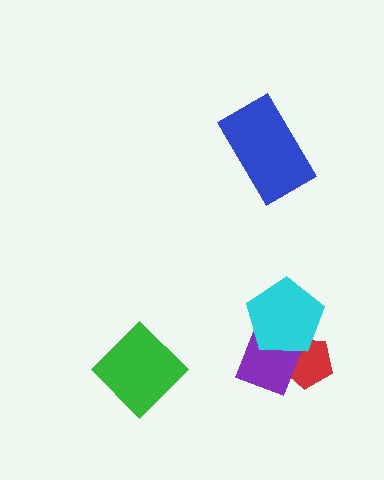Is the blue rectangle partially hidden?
No, no other shape covers it.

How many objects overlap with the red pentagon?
2 objects overlap with the red pentagon.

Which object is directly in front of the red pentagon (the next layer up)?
The purple diamond is directly in front of the red pentagon.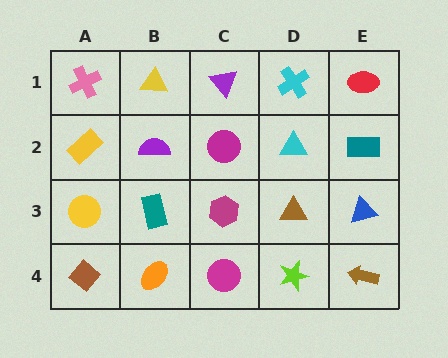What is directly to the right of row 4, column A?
An orange ellipse.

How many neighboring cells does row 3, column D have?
4.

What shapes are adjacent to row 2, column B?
A yellow triangle (row 1, column B), a teal rectangle (row 3, column B), a yellow rectangle (row 2, column A), a magenta circle (row 2, column C).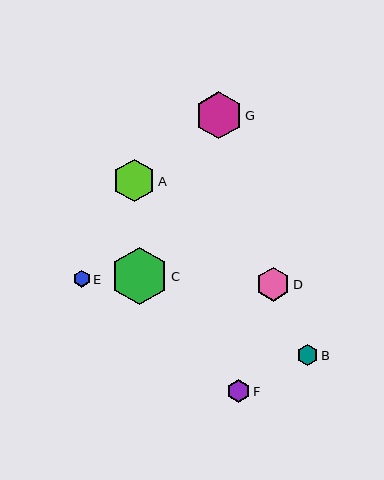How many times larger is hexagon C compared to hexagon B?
Hexagon C is approximately 2.7 times the size of hexagon B.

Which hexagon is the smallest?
Hexagon E is the smallest with a size of approximately 17 pixels.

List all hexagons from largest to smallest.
From largest to smallest: C, G, A, D, F, B, E.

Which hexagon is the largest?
Hexagon C is the largest with a size of approximately 57 pixels.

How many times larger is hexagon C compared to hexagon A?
Hexagon C is approximately 1.4 times the size of hexagon A.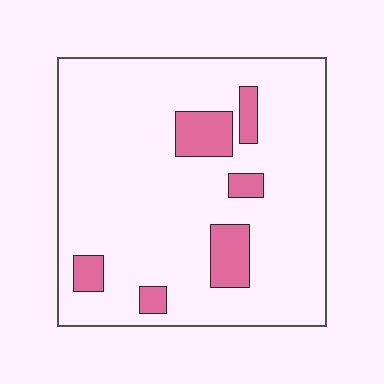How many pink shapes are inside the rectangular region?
6.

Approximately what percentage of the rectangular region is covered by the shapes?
Approximately 15%.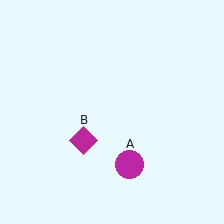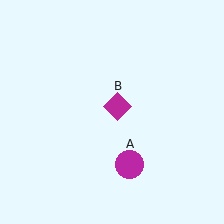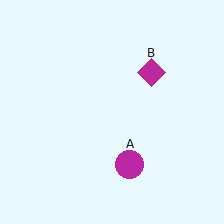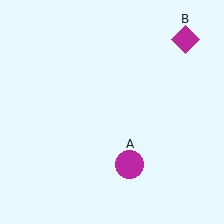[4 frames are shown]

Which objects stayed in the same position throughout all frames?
Magenta circle (object A) remained stationary.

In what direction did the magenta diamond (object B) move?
The magenta diamond (object B) moved up and to the right.